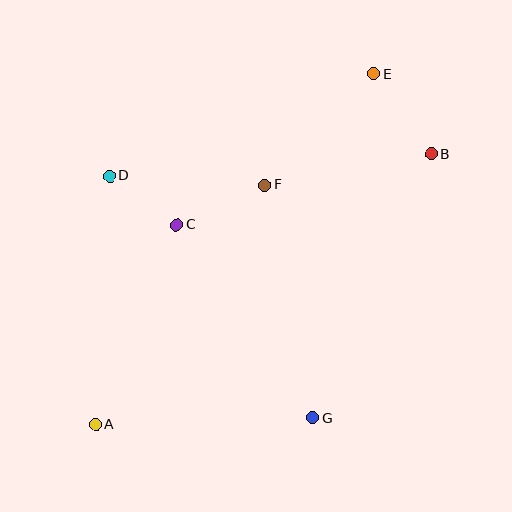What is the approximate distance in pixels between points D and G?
The distance between D and G is approximately 316 pixels.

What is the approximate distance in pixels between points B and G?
The distance between B and G is approximately 289 pixels.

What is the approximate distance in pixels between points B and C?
The distance between B and C is approximately 264 pixels.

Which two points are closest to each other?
Points C and D are closest to each other.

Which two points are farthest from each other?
Points A and E are farthest from each other.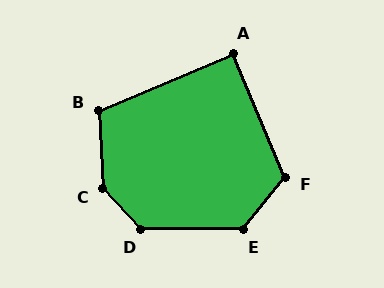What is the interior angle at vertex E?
Approximately 129 degrees (obtuse).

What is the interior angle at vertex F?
Approximately 118 degrees (obtuse).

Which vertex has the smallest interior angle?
A, at approximately 90 degrees.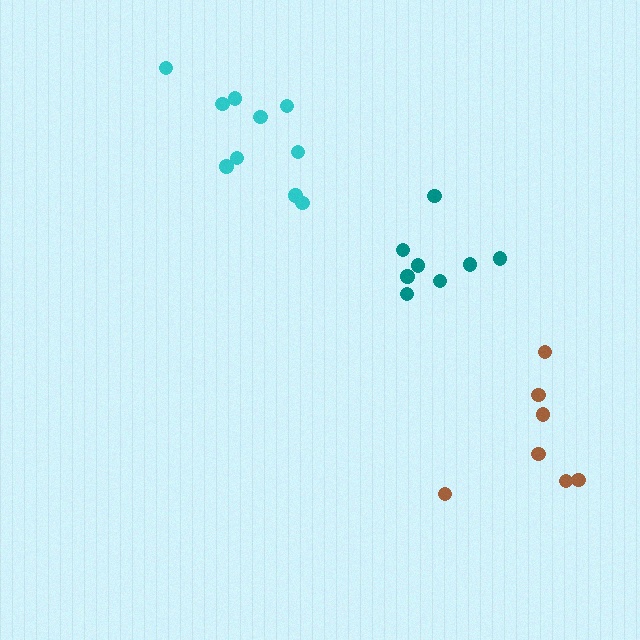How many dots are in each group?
Group 1: 8 dots, Group 2: 10 dots, Group 3: 7 dots (25 total).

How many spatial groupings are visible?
There are 3 spatial groupings.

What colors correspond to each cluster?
The clusters are colored: teal, cyan, brown.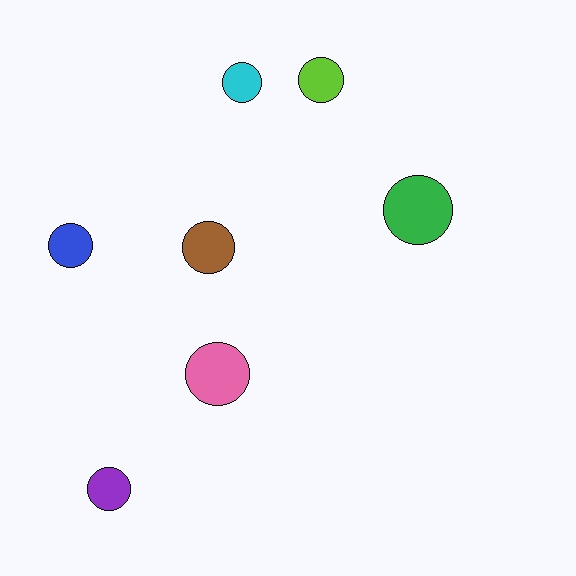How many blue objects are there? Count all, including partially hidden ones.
There is 1 blue object.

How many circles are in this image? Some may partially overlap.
There are 7 circles.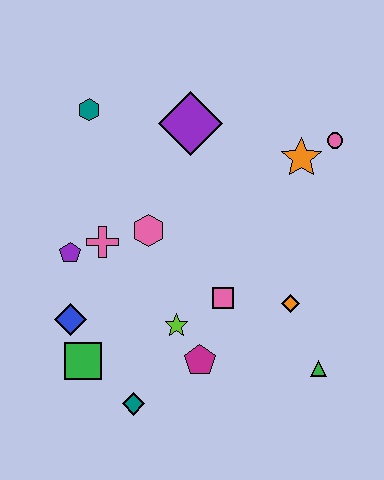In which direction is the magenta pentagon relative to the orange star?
The magenta pentagon is below the orange star.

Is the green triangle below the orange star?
Yes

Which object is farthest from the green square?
The pink circle is farthest from the green square.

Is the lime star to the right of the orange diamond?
No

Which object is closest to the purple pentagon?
The pink cross is closest to the purple pentagon.